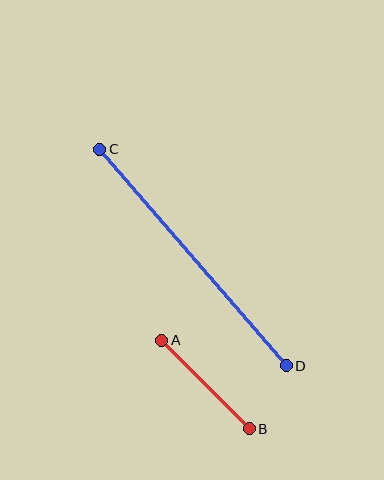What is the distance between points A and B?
The distance is approximately 125 pixels.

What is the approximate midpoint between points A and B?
The midpoint is at approximately (206, 385) pixels.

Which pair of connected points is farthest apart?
Points C and D are farthest apart.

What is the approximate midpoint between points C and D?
The midpoint is at approximately (193, 257) pixels.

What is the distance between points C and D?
The distance is approximately 286 pixels.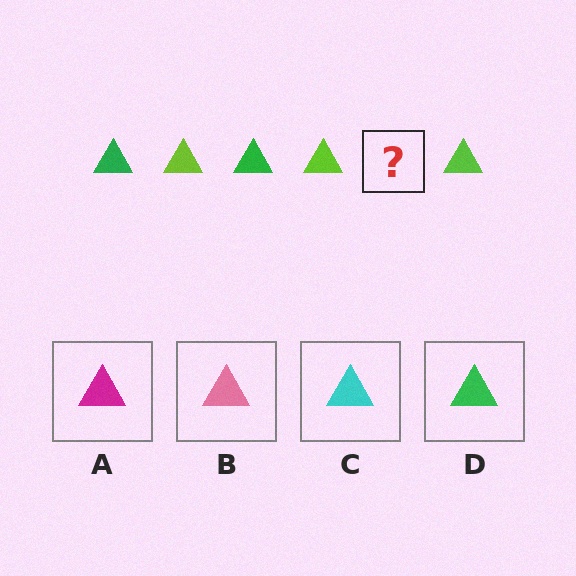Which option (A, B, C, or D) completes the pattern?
D.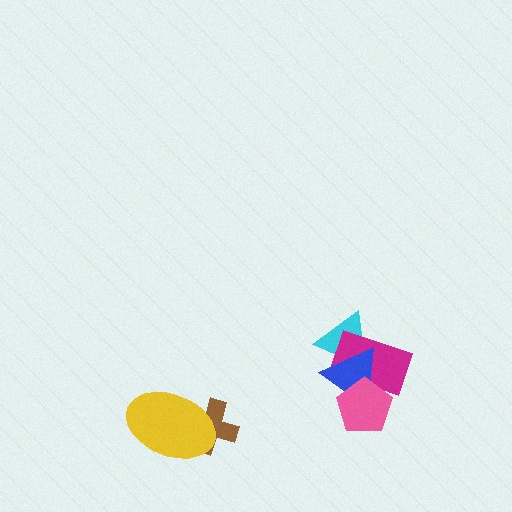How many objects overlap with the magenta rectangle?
3 objects overlap with the magenta rectangle.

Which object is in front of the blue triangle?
The pink pentagon is in front of the blue triangle.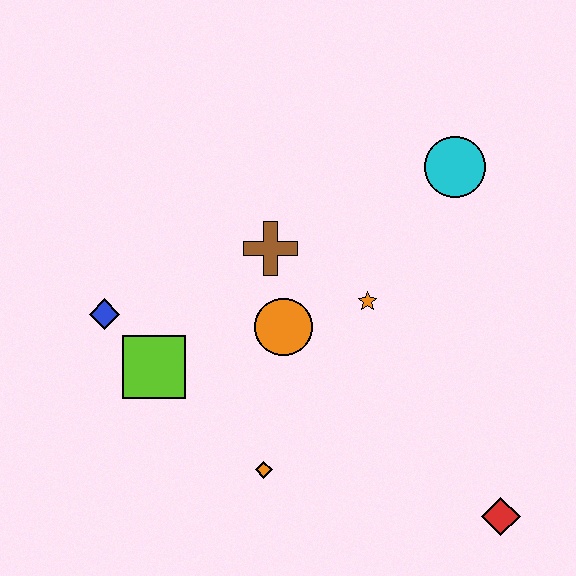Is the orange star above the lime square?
Yes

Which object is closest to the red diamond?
The orange diamond is closest to the red diamond.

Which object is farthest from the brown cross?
The red diamond is farthest from the brown cross.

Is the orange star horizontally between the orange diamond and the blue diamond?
No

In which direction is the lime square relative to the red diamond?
The lime square is to the left of the red diamond.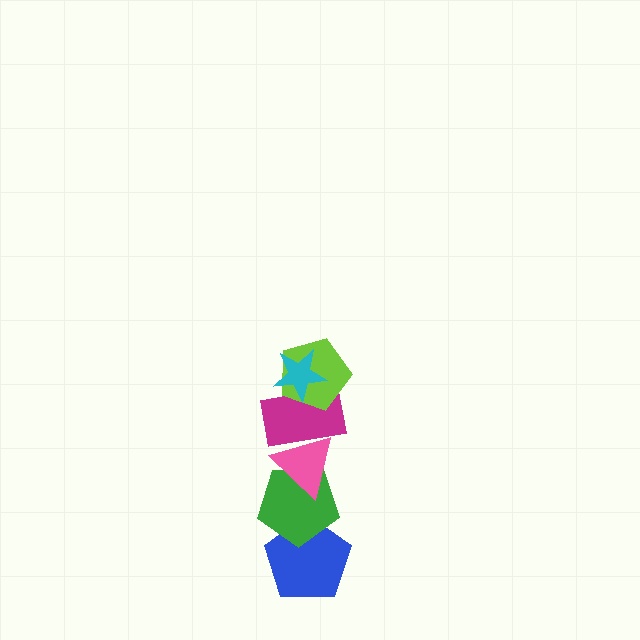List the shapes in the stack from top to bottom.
From top to bottom: the cyan star, the lime pentagon, the magenta rectangle, the pink triangle, the green pentagon, the blue pentagon.